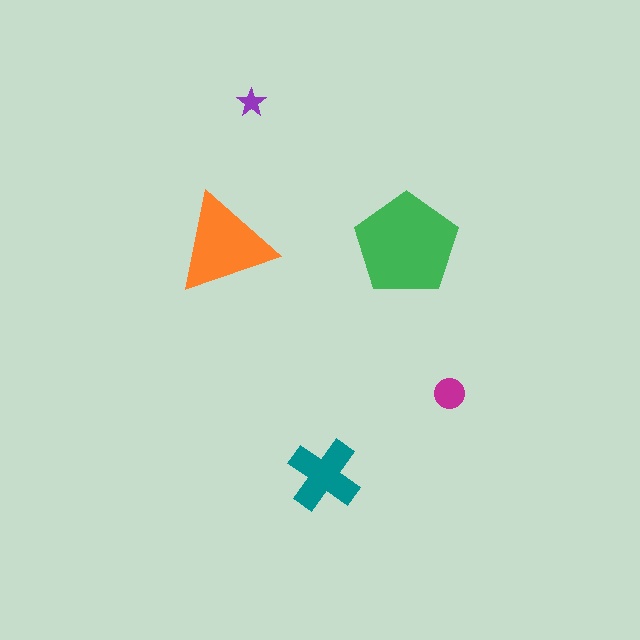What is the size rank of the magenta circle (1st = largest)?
4th.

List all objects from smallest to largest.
The purple star, the magenta circle, the teal cross, the orange triangle, the green pentagon.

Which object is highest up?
The purple star is topmost.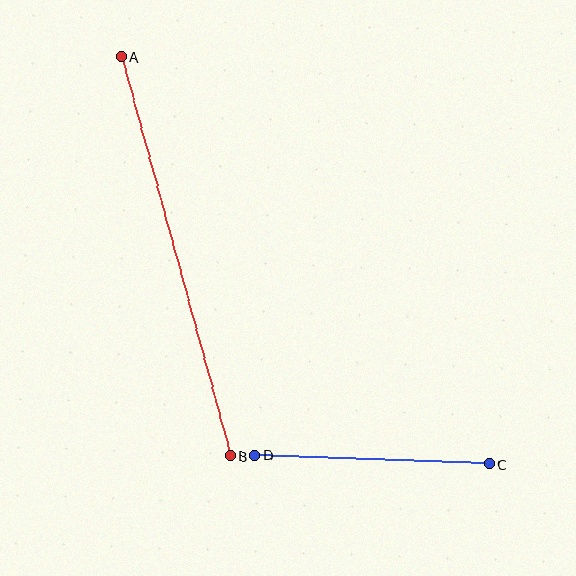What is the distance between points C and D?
The distance is approximately 235 pixels.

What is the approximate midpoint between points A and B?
The midpoint is at approximately (176, 256) pixels.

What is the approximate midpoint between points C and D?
The midpoint is at approximately (372, 459) pixels.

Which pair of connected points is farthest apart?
Points A and B are farthest apart.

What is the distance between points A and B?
The distance is approximately 413 pixels.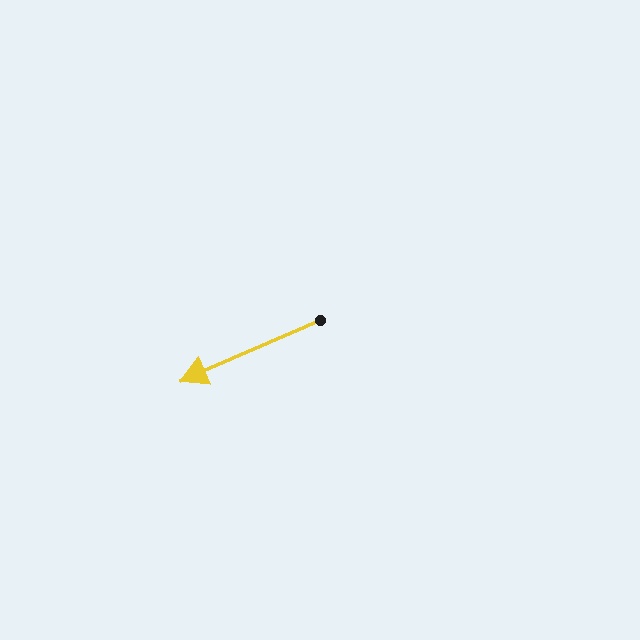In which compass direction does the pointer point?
Southwest.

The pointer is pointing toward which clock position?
Roughly 8 o'clock.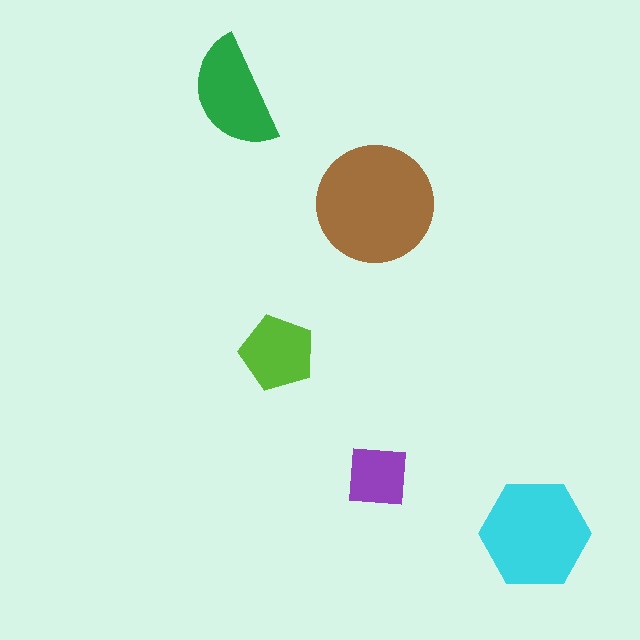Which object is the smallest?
The purple square.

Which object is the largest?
The brown circle.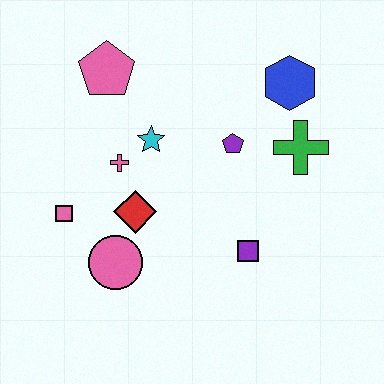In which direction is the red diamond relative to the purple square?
The red diamond is to the left of the purple square.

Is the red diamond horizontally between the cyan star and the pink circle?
Yes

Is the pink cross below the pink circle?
No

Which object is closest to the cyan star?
The pink cross is closest to the cyan star.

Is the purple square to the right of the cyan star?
Yes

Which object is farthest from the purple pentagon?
The pink square is farthest from the purple pentagon.